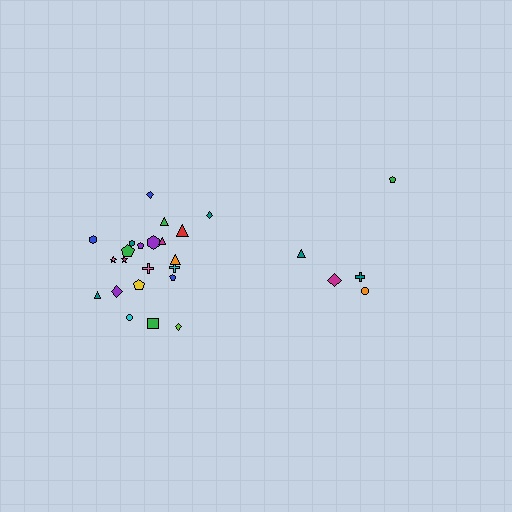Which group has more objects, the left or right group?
The left group.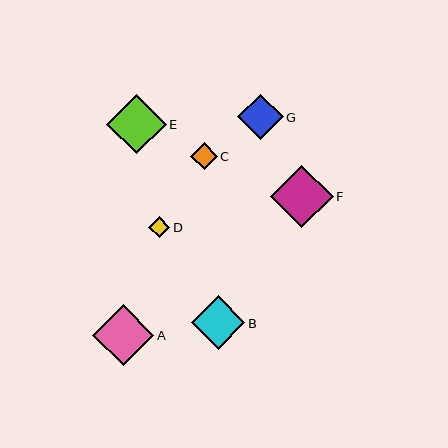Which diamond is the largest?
Diamond F is the largest with a size of approximately 63 pixels.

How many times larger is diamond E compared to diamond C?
Diamond E is approximately 2.2 times the size of diamond C.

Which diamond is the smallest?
Diamond D is the smallest with a size of approximately 22 pixels.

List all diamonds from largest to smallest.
From largest to smallest: F, A, E, B, G, C, D.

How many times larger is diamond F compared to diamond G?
Diamond F is approximately 1.4 times the size of diamond G.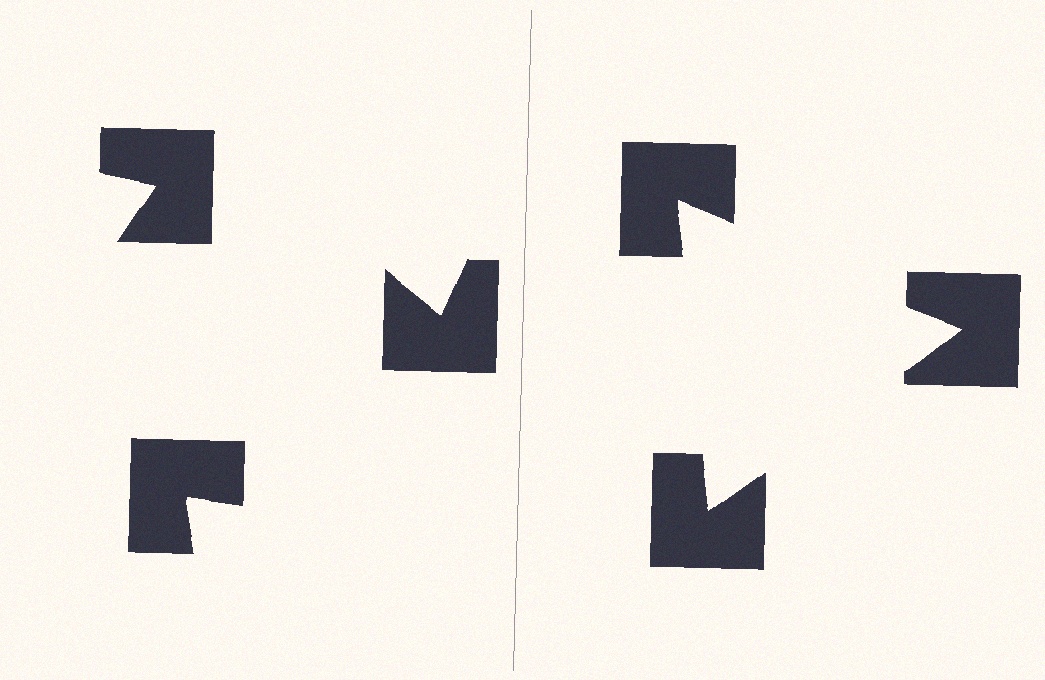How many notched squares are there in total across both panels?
6 — 3 on each side.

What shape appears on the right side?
An illusory triangle.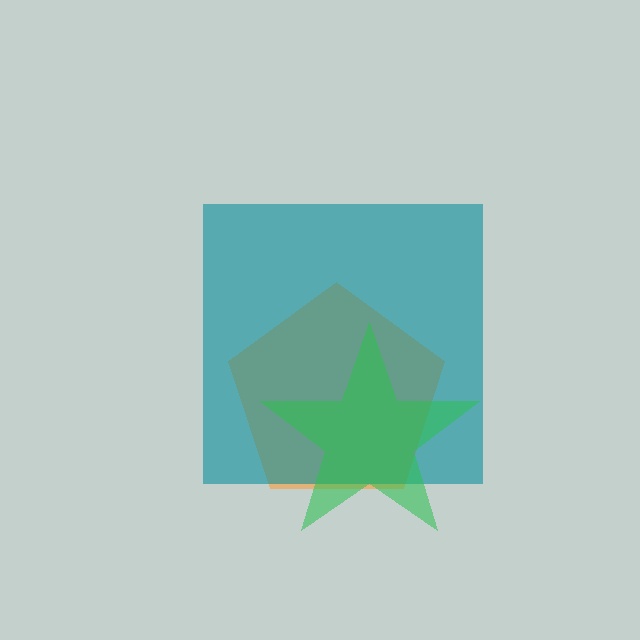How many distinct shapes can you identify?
There are 3 distinct shapes: an orange pentagon, a teal square, a green star.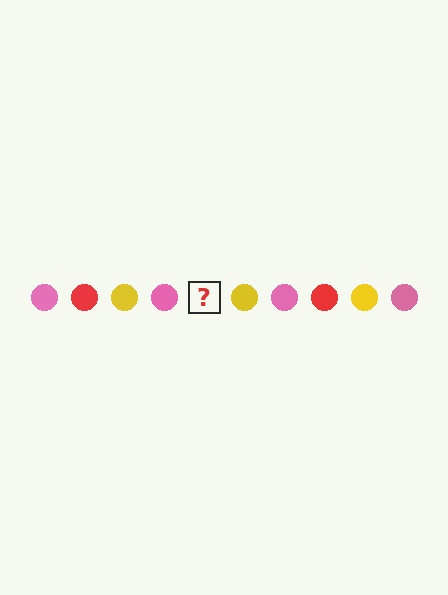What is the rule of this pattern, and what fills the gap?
The rule is that the pattern cycles through pink, red, yellow circles. The gap should be filled with a red circle.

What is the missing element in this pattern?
The missing element is a red circle.